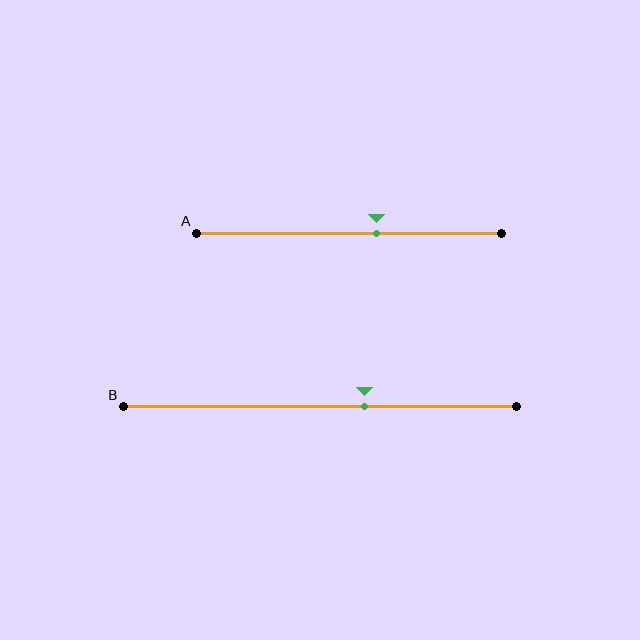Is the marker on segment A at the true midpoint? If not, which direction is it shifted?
No, the marker on segment A is shifted to the right by about 9% of the segment length.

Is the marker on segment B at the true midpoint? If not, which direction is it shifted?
No, the marker on segment B is shifted to the right by about 11% of the segment length.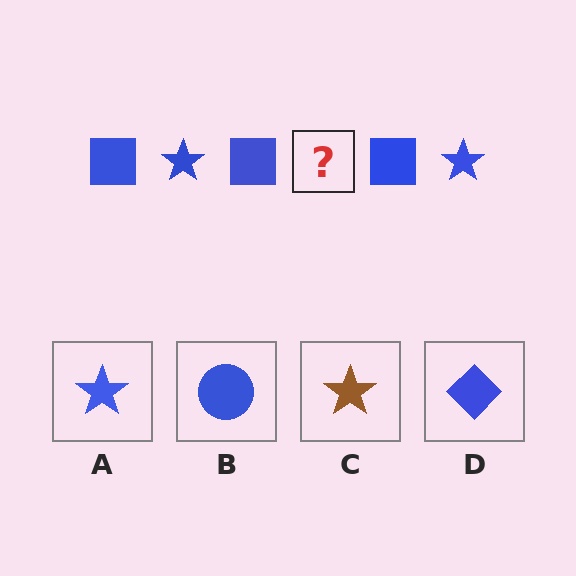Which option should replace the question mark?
Option A.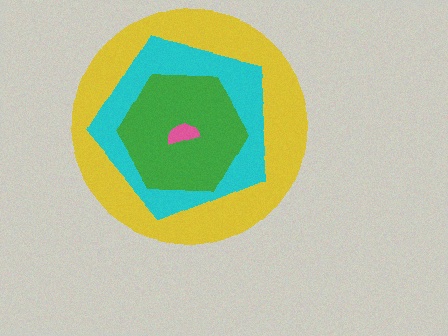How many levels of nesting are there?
4.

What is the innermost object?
The pink semicircle.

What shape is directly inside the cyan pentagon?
The green hexagon.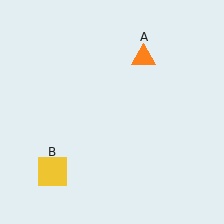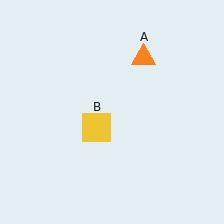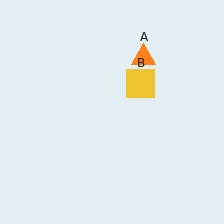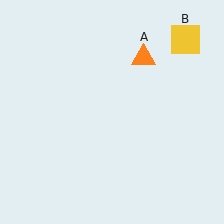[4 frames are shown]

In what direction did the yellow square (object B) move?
The yellow square (object B) moved up and to the right.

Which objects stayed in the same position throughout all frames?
Orange triangle (object A) remained stationary.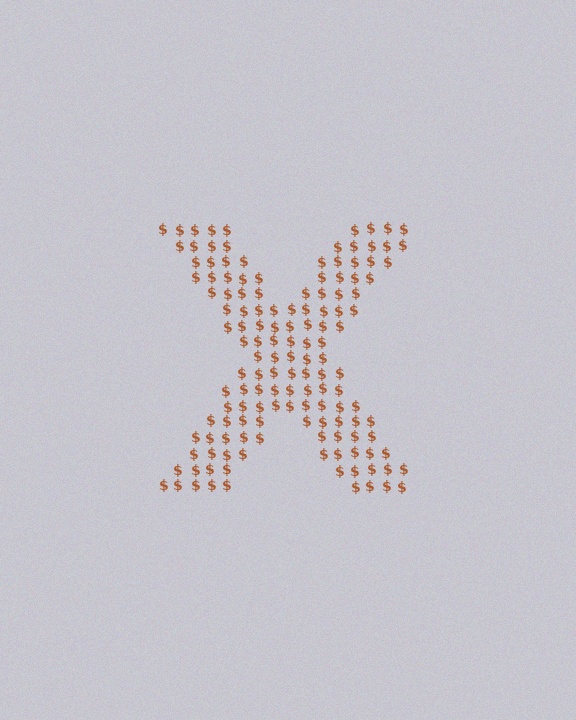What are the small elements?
The small elements are dollar signs.